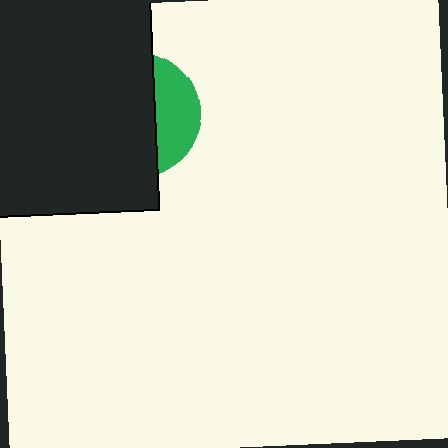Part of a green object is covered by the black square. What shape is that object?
It is a circle.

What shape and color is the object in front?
The object in front is a black square.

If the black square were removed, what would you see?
You would see the complete green circle.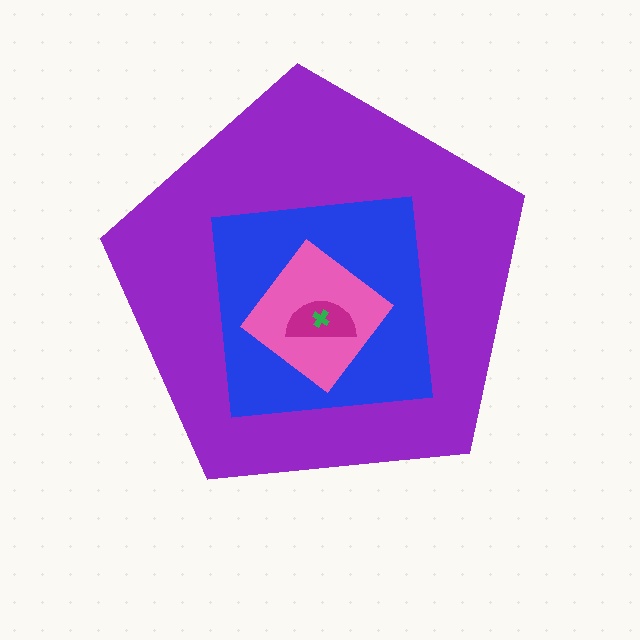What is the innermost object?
The green cross.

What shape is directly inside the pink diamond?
The magenta semicircle.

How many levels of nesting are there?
5.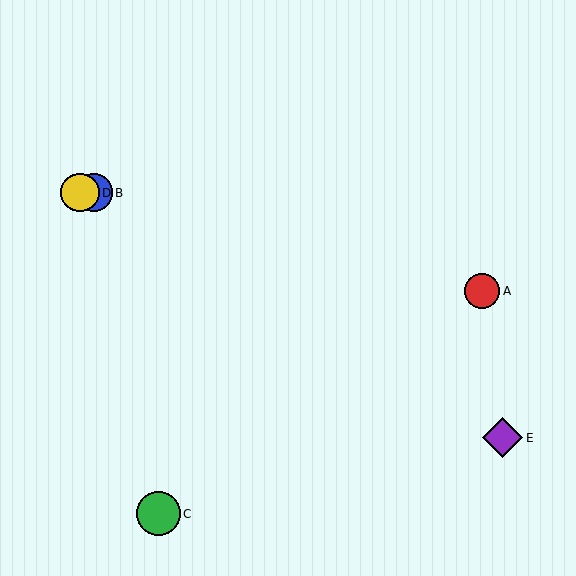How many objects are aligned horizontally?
2 objects (B, D) are aligned horizontally.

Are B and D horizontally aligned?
Yes, both are at y≈193.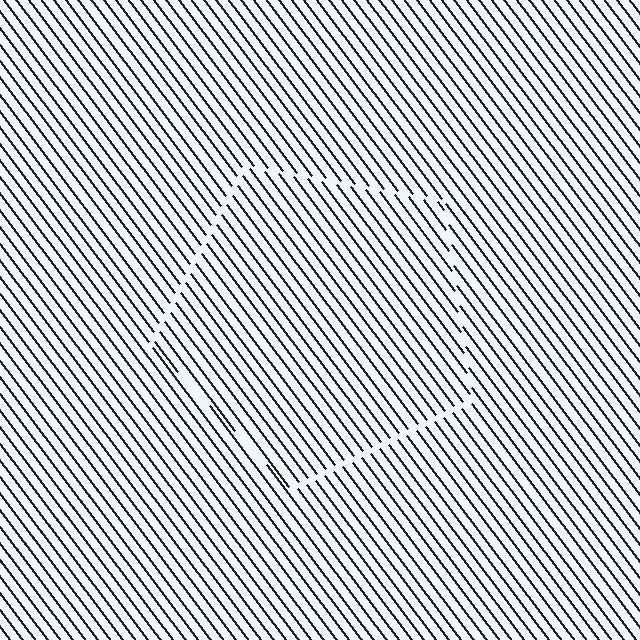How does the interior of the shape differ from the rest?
The interior of the shape contains the same grating, shifted by half a period — the contour is defined by the phase discontinuity where line-ends from the inner and outer gratings abut.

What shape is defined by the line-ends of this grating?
An illusory pentagon. The interior of the shape contains the same grating, shifted by half a period — the contour is defined by the phase discontinuity where line-ends from the inner and outer gratings abut.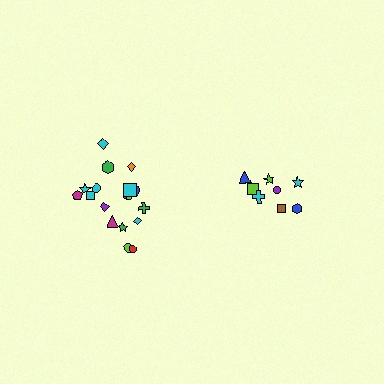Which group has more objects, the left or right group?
The left group.